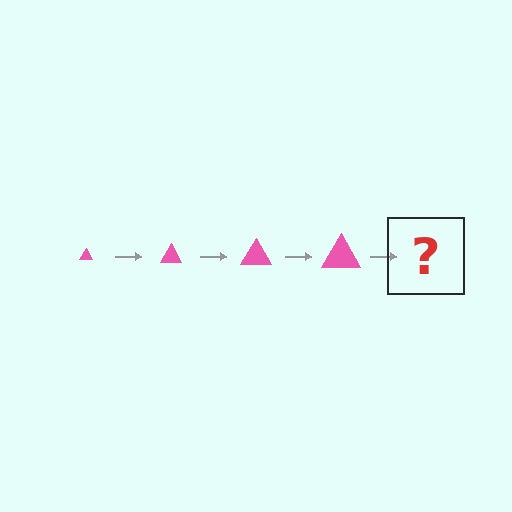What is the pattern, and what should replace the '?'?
The pattern is that the triangle gets progressively larger each step. The '?' should be a pink triangle, larger than the previous one.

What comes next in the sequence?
The next element should be a pink triangle, larger than the previous one.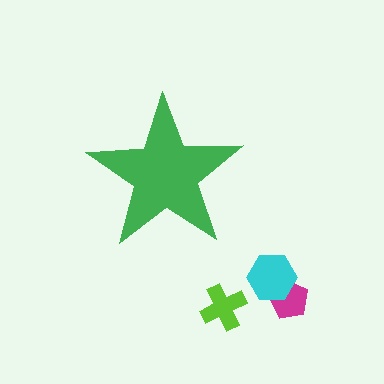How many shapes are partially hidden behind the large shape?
0 shapes are partially hidden.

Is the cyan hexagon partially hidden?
No, the cyan hexagon is fully visible.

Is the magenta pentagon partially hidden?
No, the magenta pentagon is fully visible.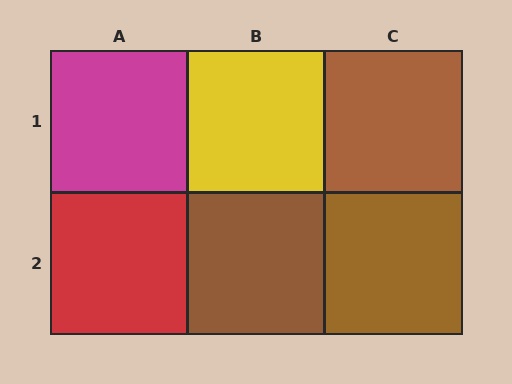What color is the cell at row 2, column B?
Brown.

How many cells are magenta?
1 cell is magenta.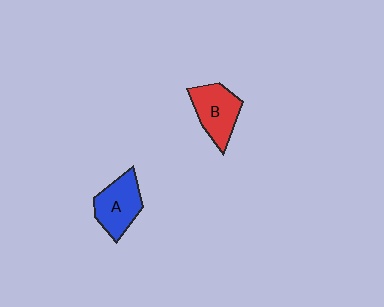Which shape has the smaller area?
Shape A (blue).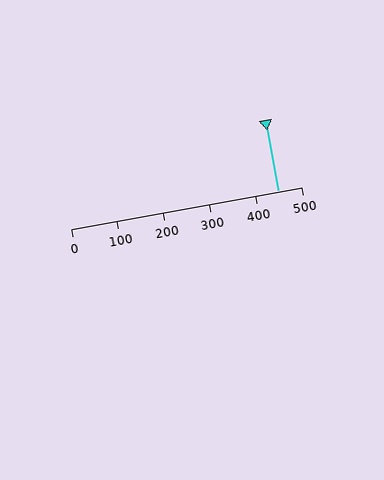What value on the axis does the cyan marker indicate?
The marker indicates approximately 450.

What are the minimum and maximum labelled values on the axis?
The axis runs from 0 to 500.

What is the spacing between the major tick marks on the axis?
The major ticks are spaced 100 apart.